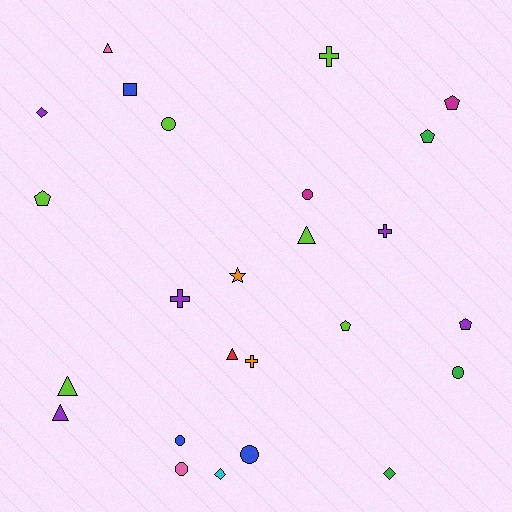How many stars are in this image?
There is 1 star.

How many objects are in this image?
There are 25 objects.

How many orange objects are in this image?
There are 2 orange objects.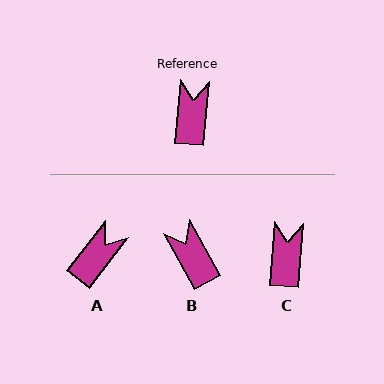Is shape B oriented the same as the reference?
No, it is off by about 34 degrees.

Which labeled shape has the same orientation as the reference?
C.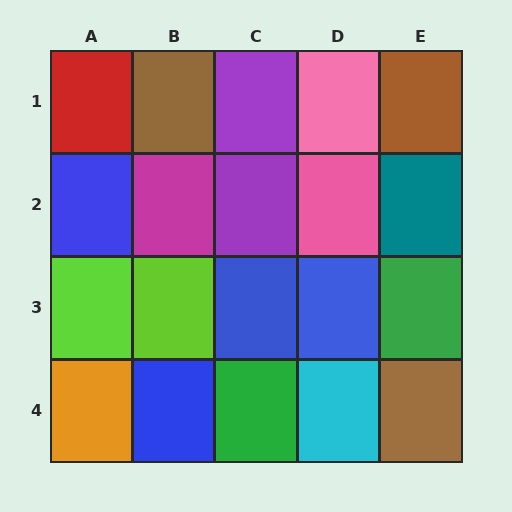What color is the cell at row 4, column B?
Blue.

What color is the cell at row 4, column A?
Orange.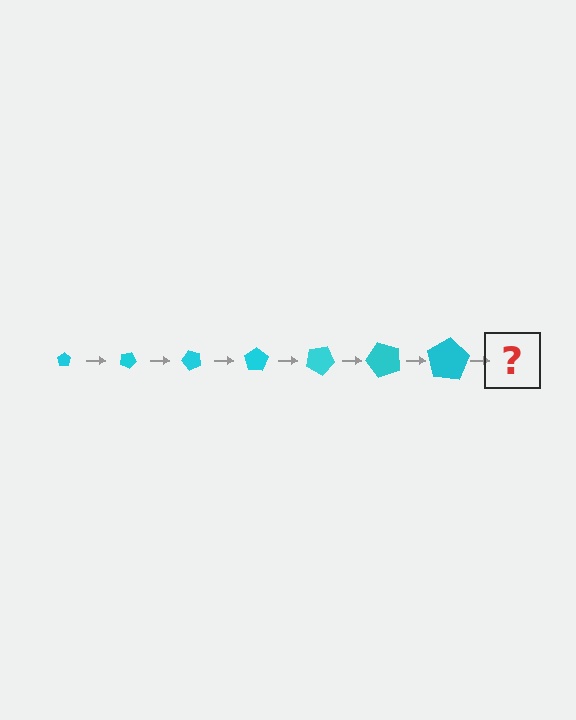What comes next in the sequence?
The next element should be a pentagon, larger than the previous one and rotated 175 degrees from the start.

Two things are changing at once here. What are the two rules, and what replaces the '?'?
The two rules are that the pentagon grows larger each step and it rotates 25 degrees each step. The '?' should be a pentagon, larger than the previous one and rotated 175 degrees from the start.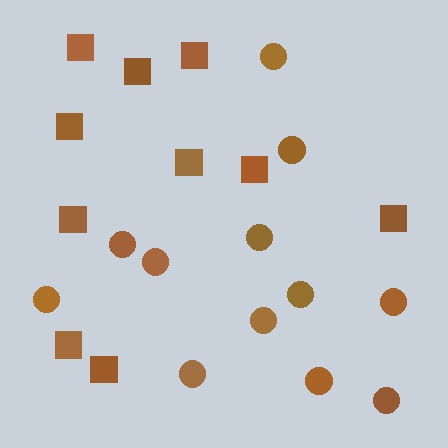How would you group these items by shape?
There are 2 groups: one group of circles (12) and one group of squares (10).